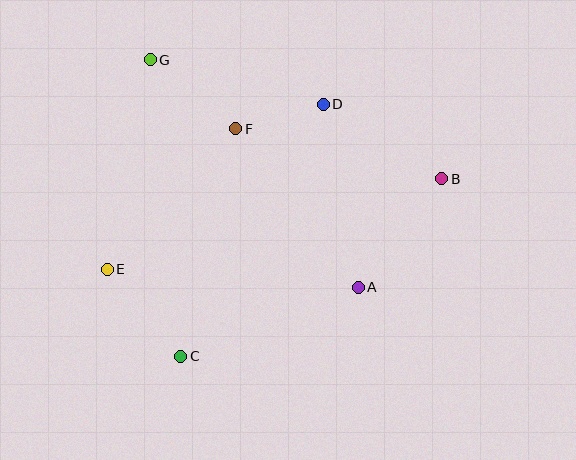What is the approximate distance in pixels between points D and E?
The distance between D and E is approximately 272 pixels.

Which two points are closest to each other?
Points D and F are closest to each other.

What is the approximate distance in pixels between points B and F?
The distance between B and F is approximately 212 pixels.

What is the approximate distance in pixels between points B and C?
The distance between B and C is approximately 316 pixels.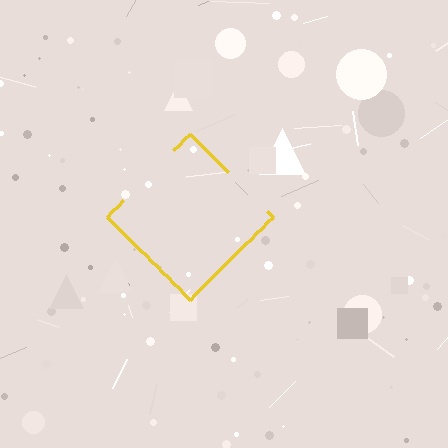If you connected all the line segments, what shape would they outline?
They would outline a diamond.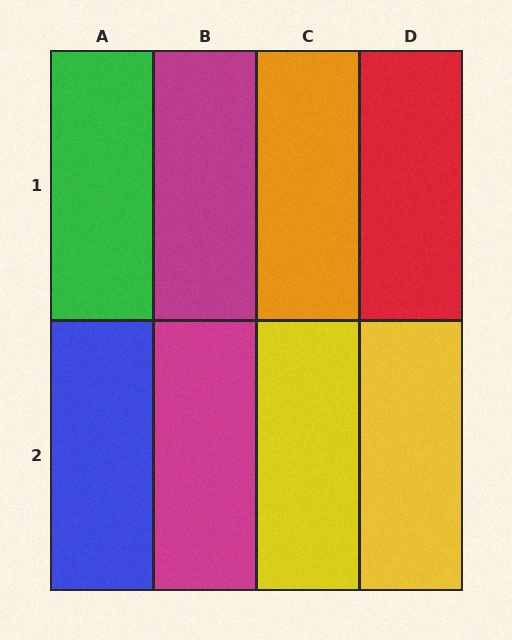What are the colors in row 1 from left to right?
Green, magenta, orange, red.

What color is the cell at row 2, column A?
Blue.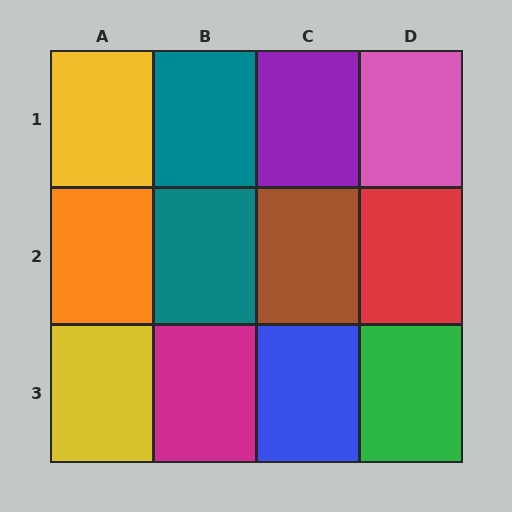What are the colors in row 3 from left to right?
Yellow, magenta, blue, green.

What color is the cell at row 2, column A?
Orange.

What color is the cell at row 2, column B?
Teal.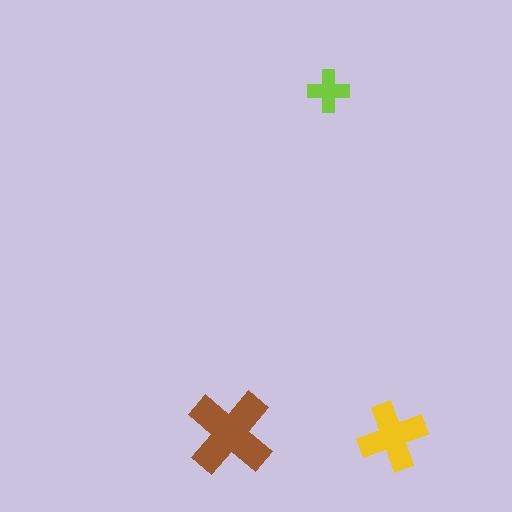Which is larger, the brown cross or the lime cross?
The brown one.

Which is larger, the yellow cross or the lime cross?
The yellow one.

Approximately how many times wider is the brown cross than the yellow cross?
About 1.5 times wider.